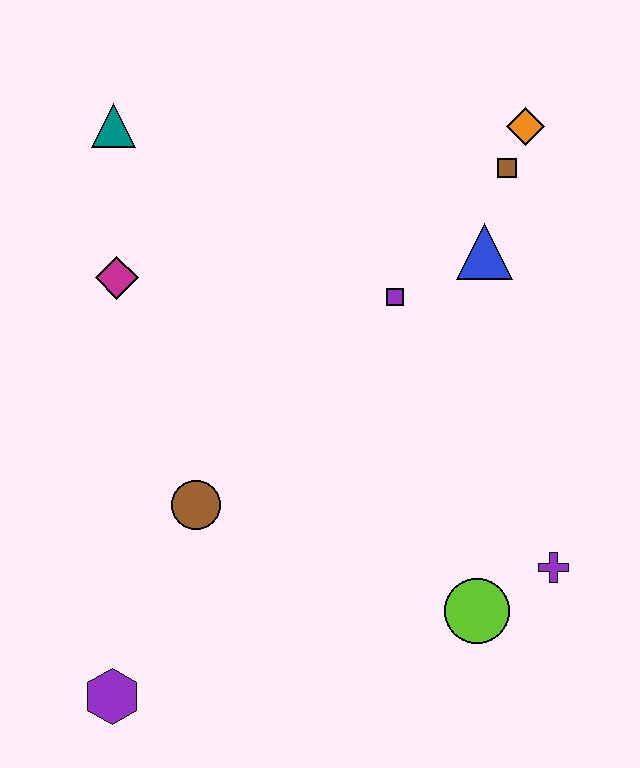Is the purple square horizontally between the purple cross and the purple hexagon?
Yes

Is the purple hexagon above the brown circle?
No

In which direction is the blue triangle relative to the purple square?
The blue triangle is to the right of the purple square.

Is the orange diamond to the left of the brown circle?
No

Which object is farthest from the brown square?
The purple hexagon is farthest from the brown square.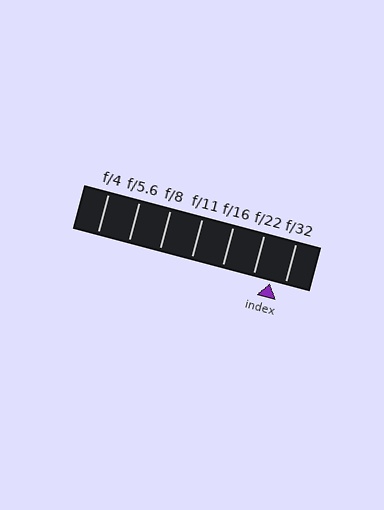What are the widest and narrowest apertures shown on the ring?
The widest aperture shown is f/4 and the narrowest is f/32.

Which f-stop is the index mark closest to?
The index mark is closest to f/32.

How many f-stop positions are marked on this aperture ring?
There are 7 f-stop positions marked.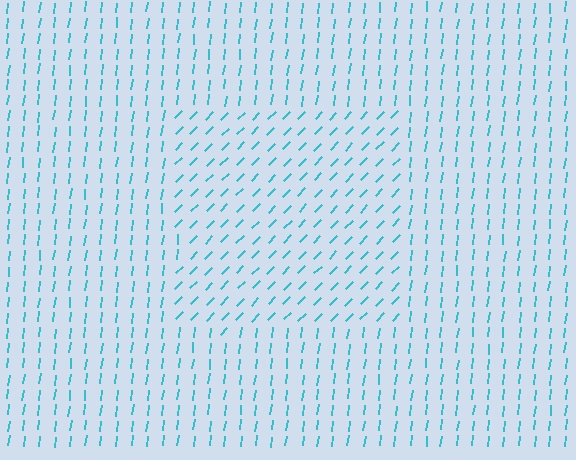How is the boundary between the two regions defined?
The boundary is defined purely by a change in line orientation (approximately 37 degrees difference). All lines are the same color and thickness.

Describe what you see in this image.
The image is filled with small cyan line segments. A rectangle region in the image has lines oriented differently from the surrounding lines, creating a visible texture boundary.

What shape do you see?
I see a rectangle.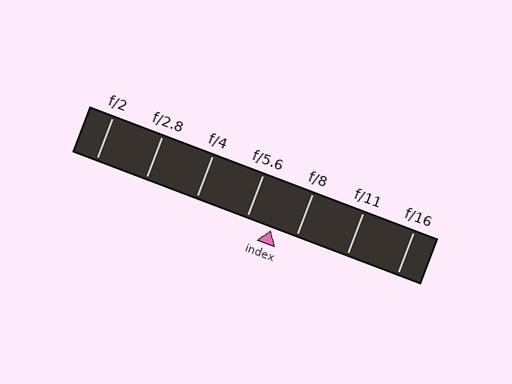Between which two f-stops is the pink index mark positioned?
The index mark is between f/5.6 and f/8.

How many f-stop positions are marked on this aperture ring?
There are 7 f-stop positions marked.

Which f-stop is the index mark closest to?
The index mark is closest to f/8.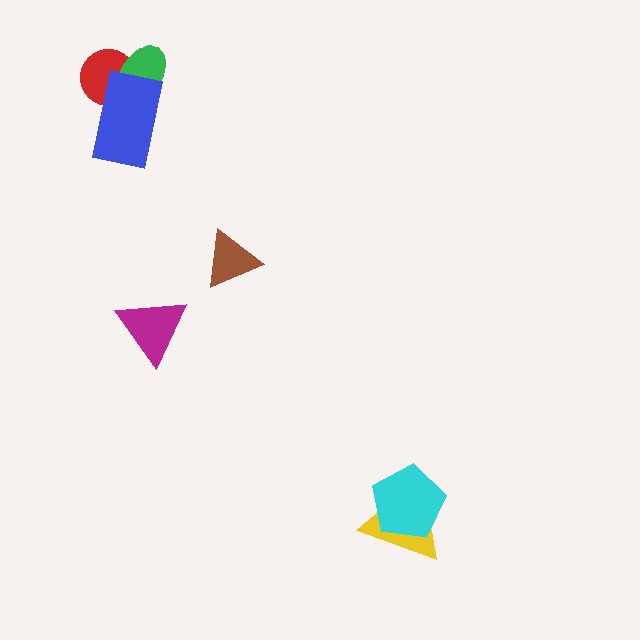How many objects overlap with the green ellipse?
2 objects overlap with the green ellipse.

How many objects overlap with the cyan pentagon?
1 object overlaps with the cyan pentagon.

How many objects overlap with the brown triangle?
0 objects overlap with the brown triangle.